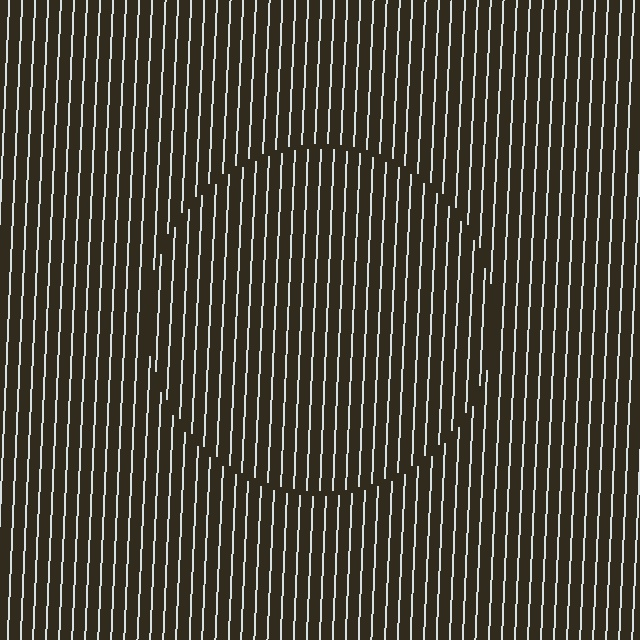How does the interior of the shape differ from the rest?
The interior of the shape contains the same grating, shifted by half a period — the contour is defined by the phase discontinuity where line-ends from the inner and outer gratings abut.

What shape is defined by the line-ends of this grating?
An illusory circle. The interior of the shape contains the same grating, shifted by half a period — the contour is defined by the phase discontinuity where line-ends from the inner and outer gratings abut.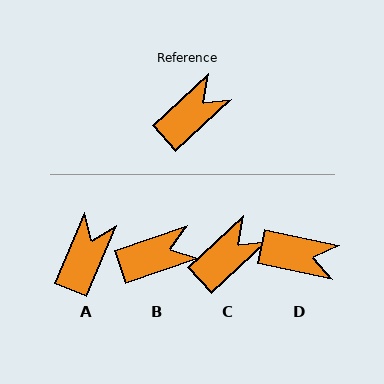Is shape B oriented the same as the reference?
No, it is off by about 24 degrees.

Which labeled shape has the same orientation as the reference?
C.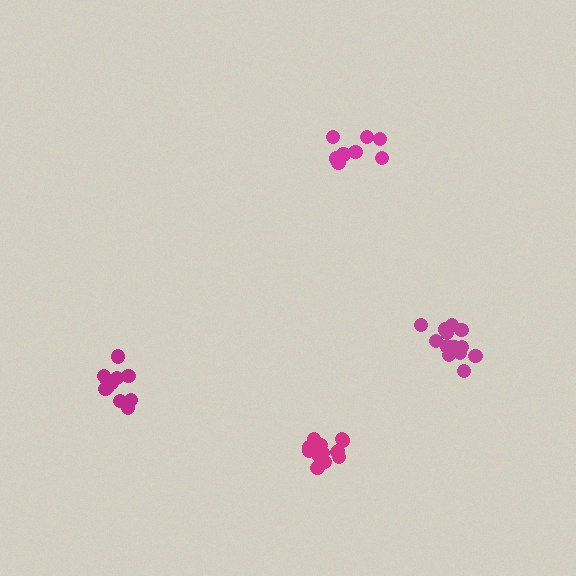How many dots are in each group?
Group 1: 15 dots, Group 2: 14 dots, Group 3: 11 dots, Group 4: 9 dots (49 total).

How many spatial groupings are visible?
There are 4 spatial groupings.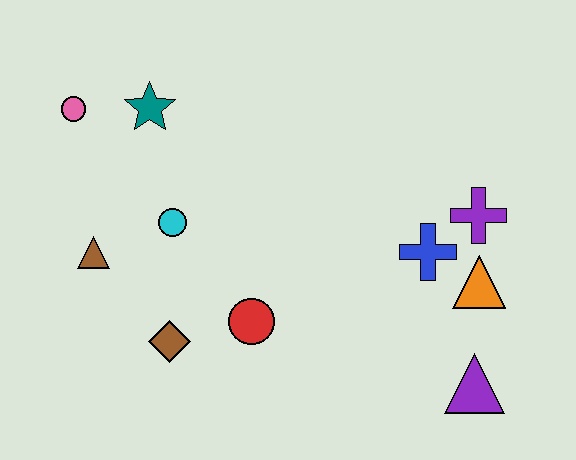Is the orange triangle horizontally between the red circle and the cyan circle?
No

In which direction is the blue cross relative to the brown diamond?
The blue cross is to the right of the brown diamond.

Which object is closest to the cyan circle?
The brown triangle is closest to the cyan circle.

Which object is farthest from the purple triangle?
The pink circle is farthest from the purple triangle.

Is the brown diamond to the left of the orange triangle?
Yes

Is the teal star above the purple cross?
Yes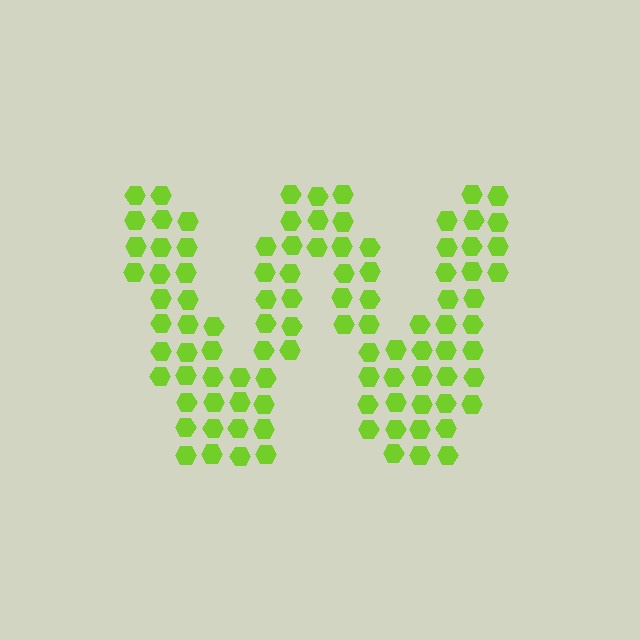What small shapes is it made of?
It is made of small hexagons.